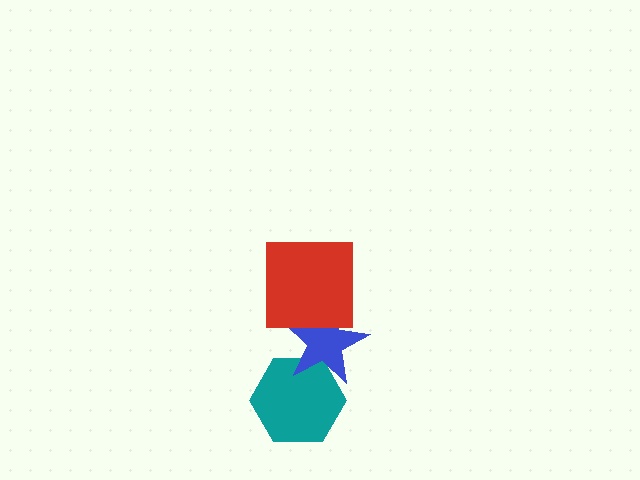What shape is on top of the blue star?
The red square is on top of the blue star.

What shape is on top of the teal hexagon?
The blue star is on top of the teal hexagon.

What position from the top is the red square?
The red square is 1st from the top.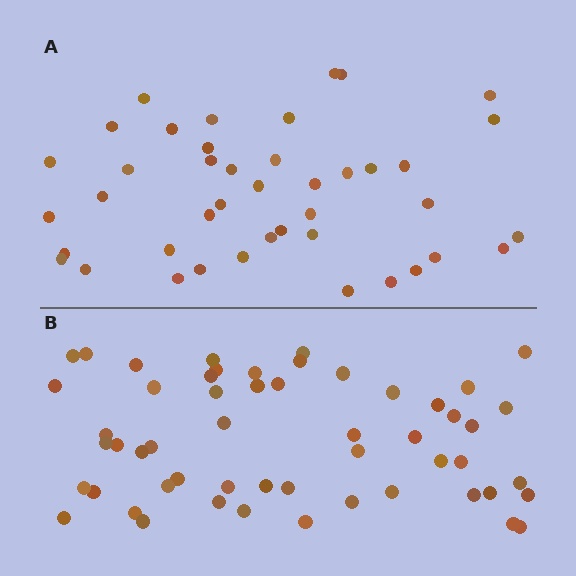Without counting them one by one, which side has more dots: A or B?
Region B (the bottom region) has more dots.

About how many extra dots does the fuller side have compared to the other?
Region B has roughly 12 or so more dots than region A.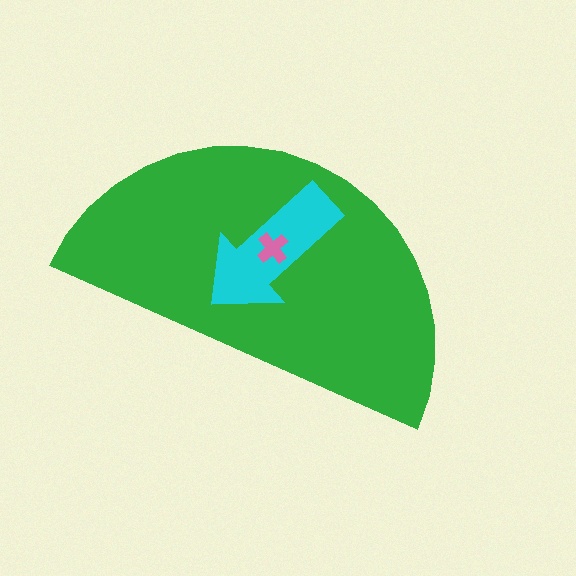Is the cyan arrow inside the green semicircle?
Yes.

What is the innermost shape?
The pink cross.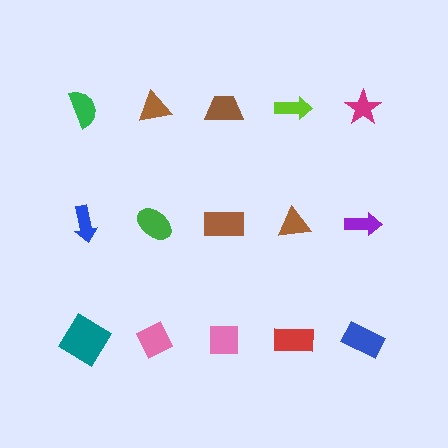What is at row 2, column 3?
A brown rectangle.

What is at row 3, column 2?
A pink diamond.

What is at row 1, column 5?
A magenta star.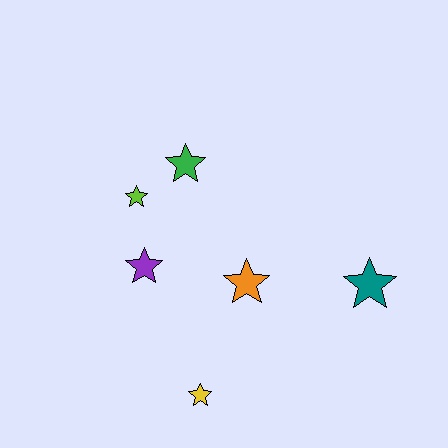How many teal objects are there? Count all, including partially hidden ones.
There is 1 teal object.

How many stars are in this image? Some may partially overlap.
There are 6 stars.